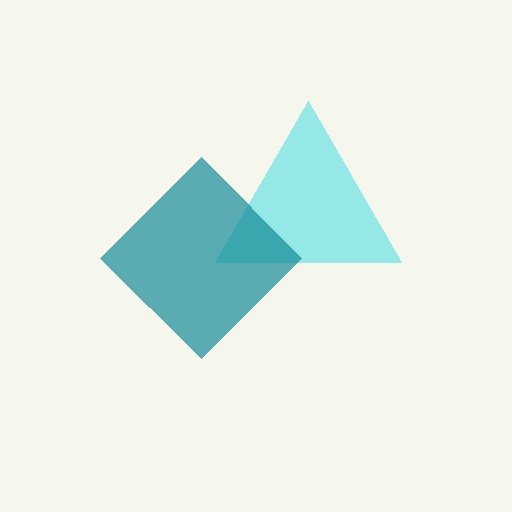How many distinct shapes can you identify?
There are 2 distinct shapes: a cyan triangle, a teal diamond.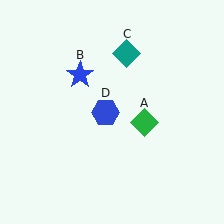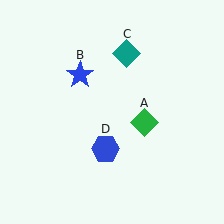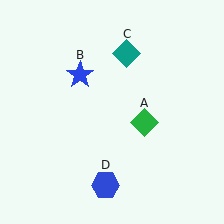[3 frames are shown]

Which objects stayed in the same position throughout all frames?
Green diamond (object A) and blue star (object B) and teal diamond (object C) remained stationary.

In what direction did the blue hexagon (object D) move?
The blue hexagon (object D) moved down.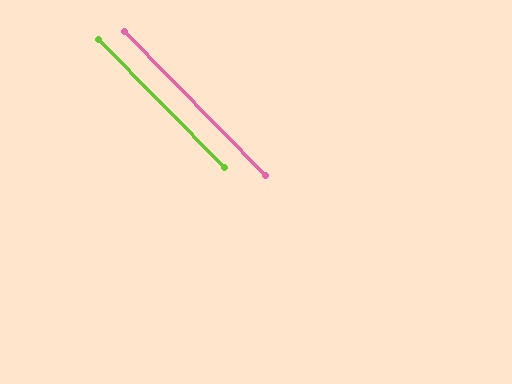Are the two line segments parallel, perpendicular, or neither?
Parallel — their directions differ by only 0.4°.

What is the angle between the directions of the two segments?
Approximately 0 degrees.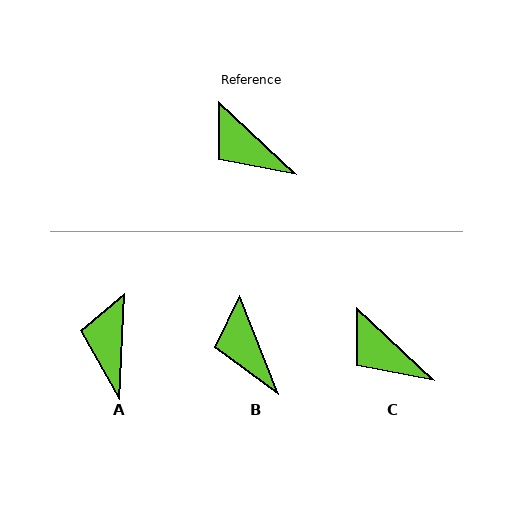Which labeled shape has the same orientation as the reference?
C.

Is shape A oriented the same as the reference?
No, it is off by about 50 degrees.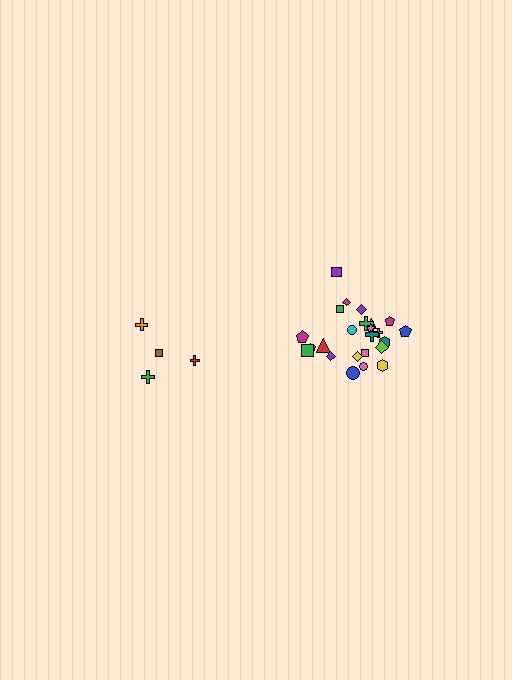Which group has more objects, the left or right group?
The right group.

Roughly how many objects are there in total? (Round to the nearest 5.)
Roughly 30 objects in total.